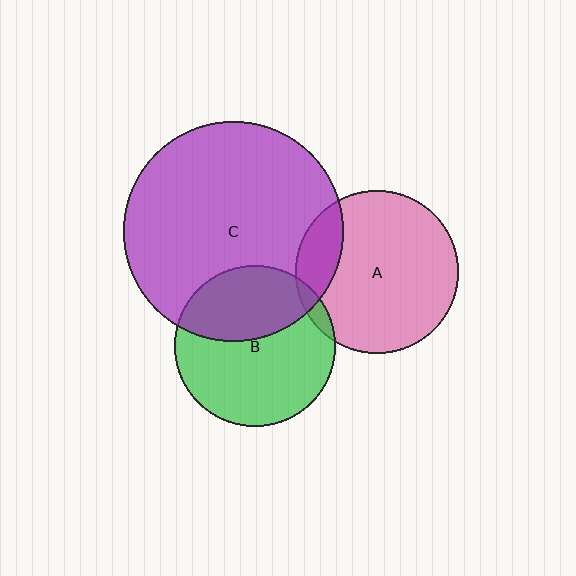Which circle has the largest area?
Circle C (purple).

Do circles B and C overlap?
Yes.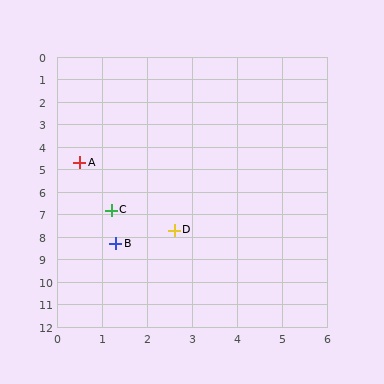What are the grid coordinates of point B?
Point B is at approximately (1.3, 8.3).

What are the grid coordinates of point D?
Point D is at approximately (2.6, 7.7).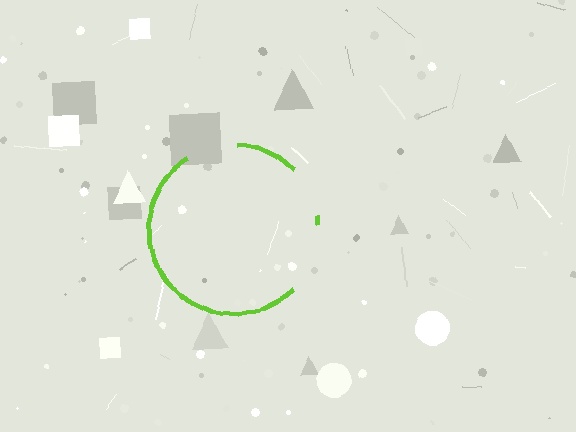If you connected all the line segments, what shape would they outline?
They would outline a circle.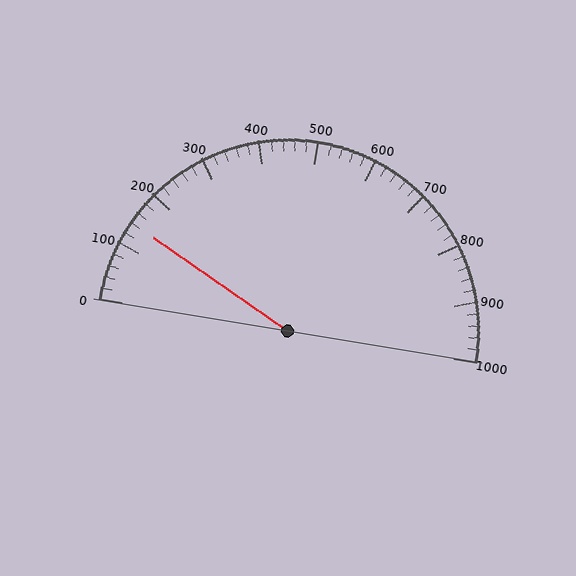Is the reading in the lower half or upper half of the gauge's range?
The reading is in the lower half of the range (0 to 1000).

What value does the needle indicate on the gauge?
The needle indicates approximately 140.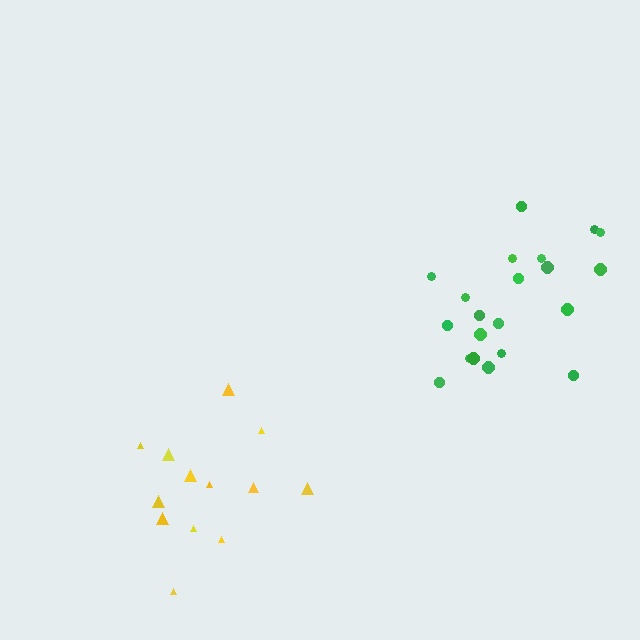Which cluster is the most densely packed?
Green.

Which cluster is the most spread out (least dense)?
Yellow.